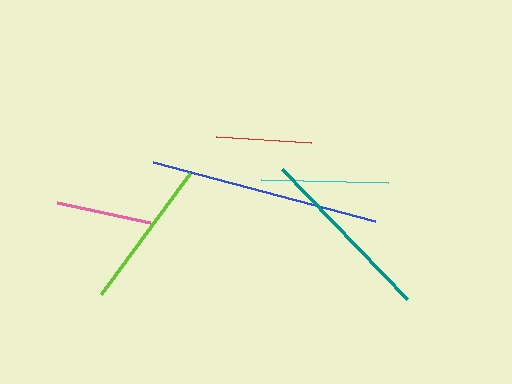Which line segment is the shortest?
The red line is the shortest at approximately 94 pixels.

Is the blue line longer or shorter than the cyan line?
The blue line is longer than the cyan line.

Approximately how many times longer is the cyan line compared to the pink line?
The cyan line is approximately 1.3 times the length of the pink line.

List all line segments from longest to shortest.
From longest to shortest: blue, teal, lime, cyan, pink, red.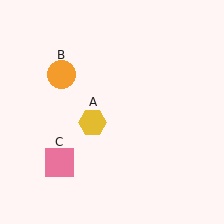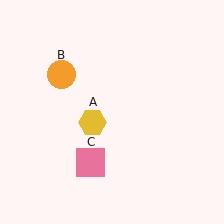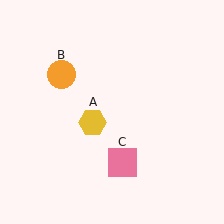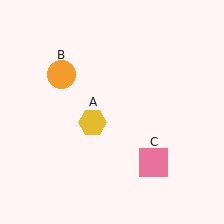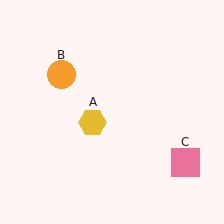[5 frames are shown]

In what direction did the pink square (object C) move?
The pink square (object C) moved right.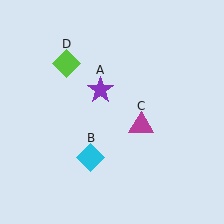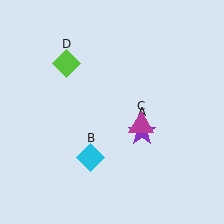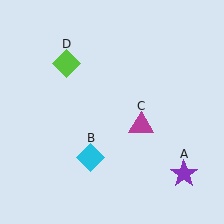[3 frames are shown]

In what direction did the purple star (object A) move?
The purple star (object A) moved down and to the right.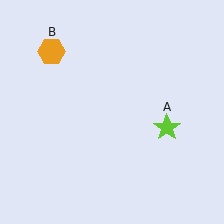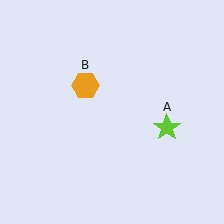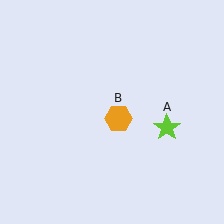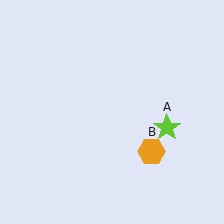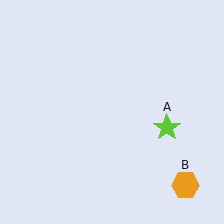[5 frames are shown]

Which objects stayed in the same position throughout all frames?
Lime star (object A) remained stationary.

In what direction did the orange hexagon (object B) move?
The orange hexagon (object B) moved down and to the right.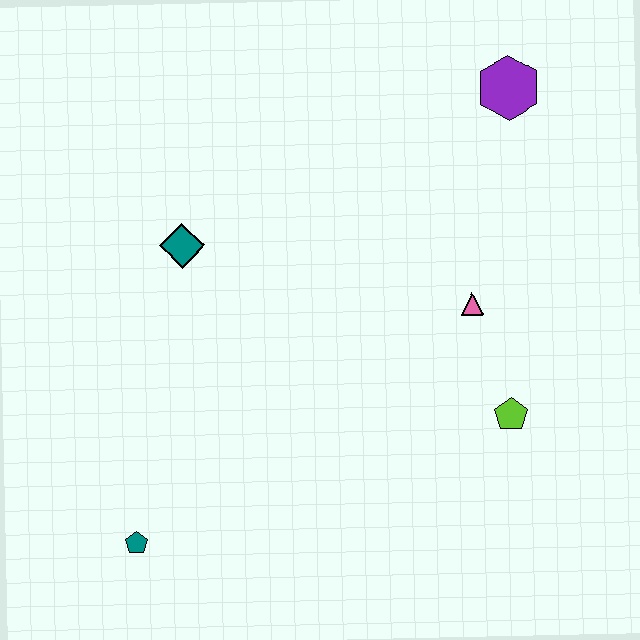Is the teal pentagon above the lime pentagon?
No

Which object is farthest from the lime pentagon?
The teal pentagon is farthest from the lime pentagon.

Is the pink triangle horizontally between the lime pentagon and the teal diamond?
Yes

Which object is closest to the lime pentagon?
The pink triangle is closest to the lime pentagon.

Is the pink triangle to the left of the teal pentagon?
No